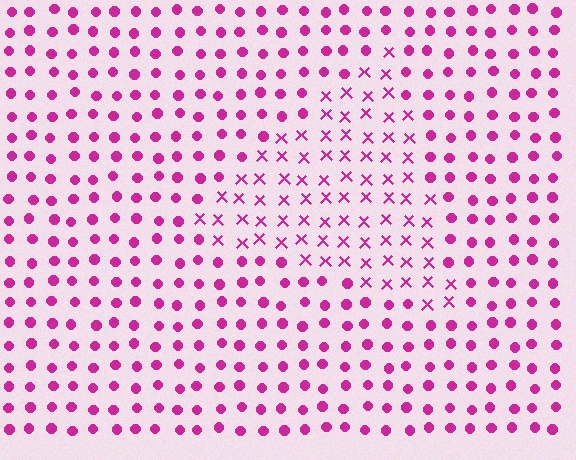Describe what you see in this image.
The image is filled with small magenta elements arranged in a uniform grid. A triangle-shaped region contains X marks, while the surrounding area contains circles. The boundary is defined purely by the change in element shape.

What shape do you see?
I see a triangle.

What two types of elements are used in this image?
The image uses X marks inside the triangle region and circles outside it.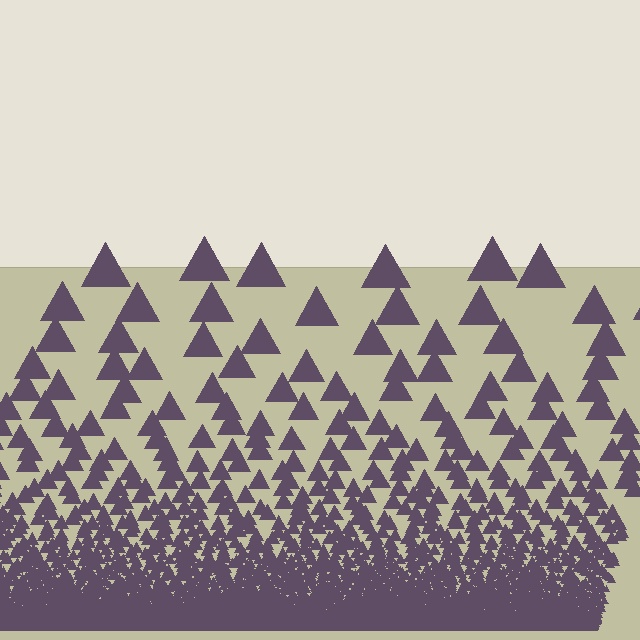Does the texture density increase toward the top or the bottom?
Density increases toward the bottom.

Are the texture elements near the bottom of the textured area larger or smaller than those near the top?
Smaller. The gradient is inverted — elements near the bottom are smaller and denser.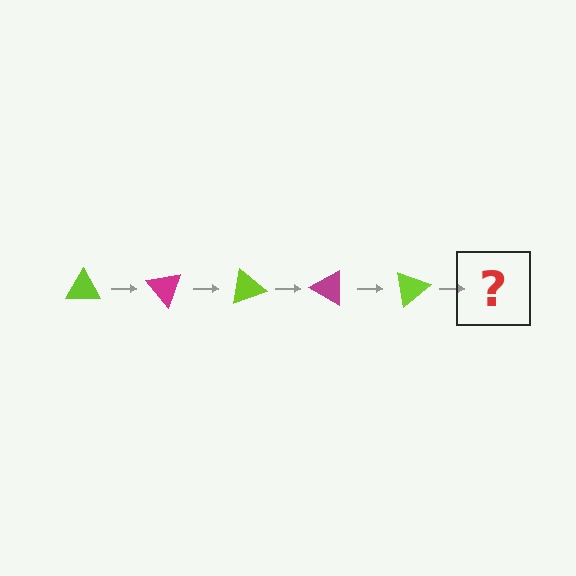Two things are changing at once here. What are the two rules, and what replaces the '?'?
The two rules are that it rotates 50 degrees each step and the color cycles through lime and magenta. The '?' should be a magenta triangle, rotated 250 degrees from the start.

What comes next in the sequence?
The next element should be a magenta triangle, rotated 250 degrees from the start.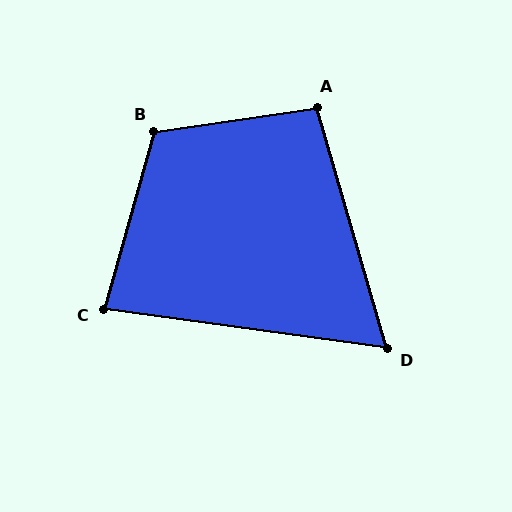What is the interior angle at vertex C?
Approximately 82 degrees (acute).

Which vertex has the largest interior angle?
B, at approximately 114 degrees.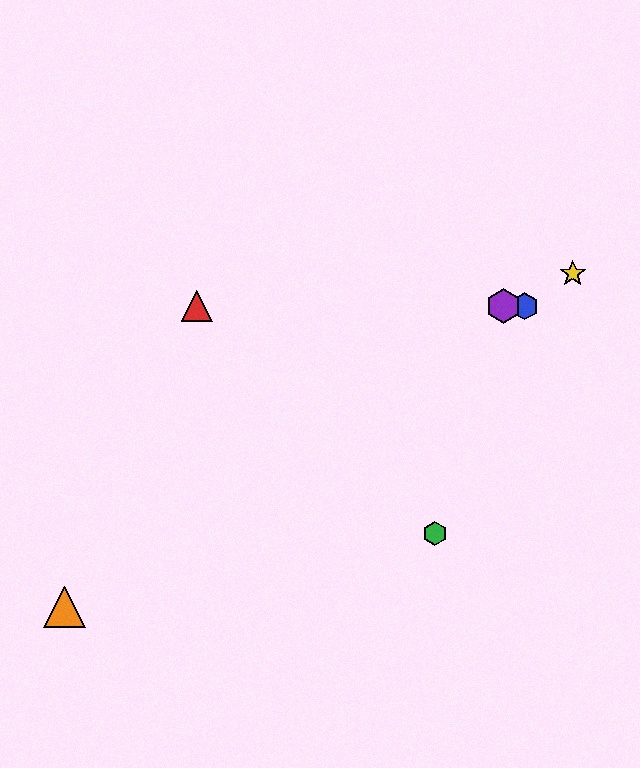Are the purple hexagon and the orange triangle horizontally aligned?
No, the purple hexagon is at y≈306 and the orange triangle is at y≈607.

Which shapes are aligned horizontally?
The red triangle, the blue hexagon, the purple hexagon are aligned horizontally.